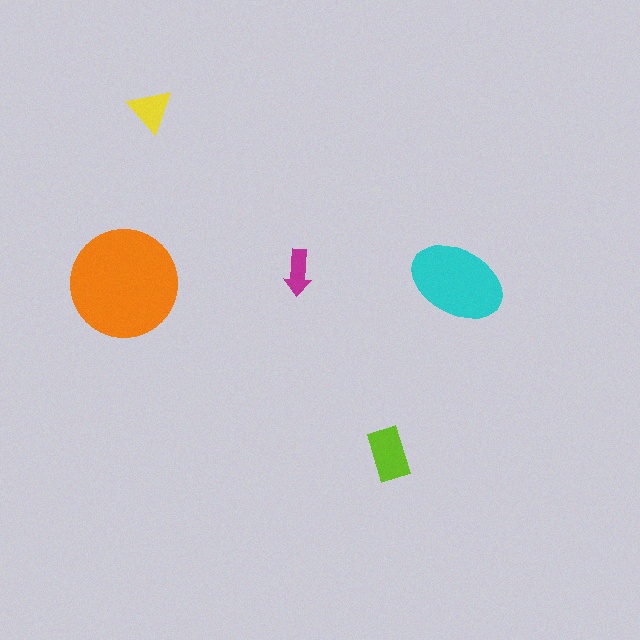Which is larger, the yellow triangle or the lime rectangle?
The lime rectangle.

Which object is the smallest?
The magenta arrow.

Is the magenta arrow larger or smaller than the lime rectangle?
Smaller.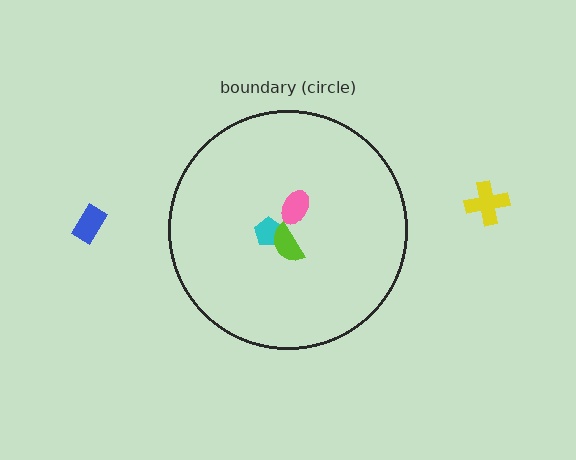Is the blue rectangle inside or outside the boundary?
Outside.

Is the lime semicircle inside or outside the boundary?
Inside.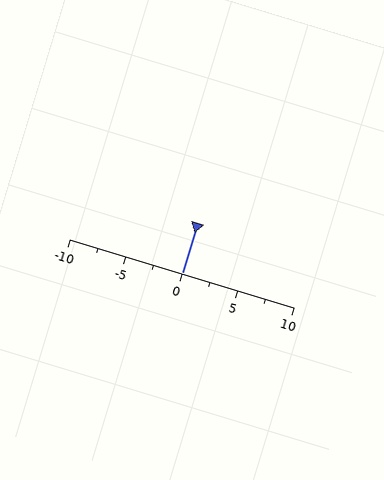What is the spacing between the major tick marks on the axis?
The major ticks are spaced 5 apart.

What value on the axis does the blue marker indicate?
The marker indicates approximately 0.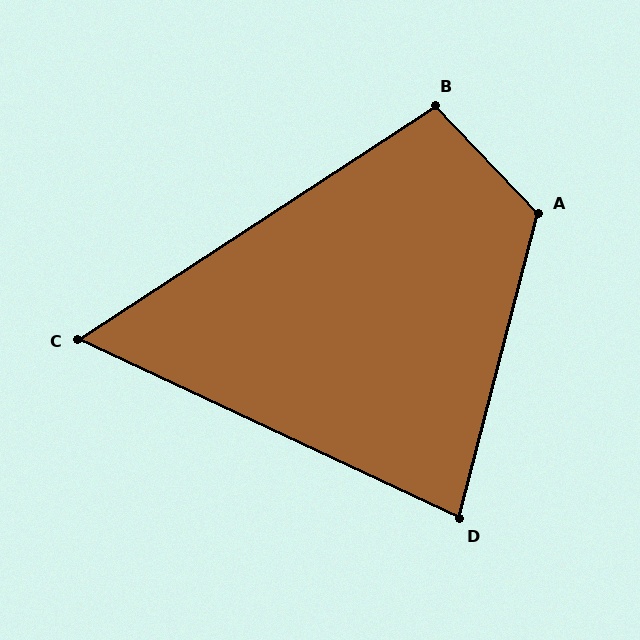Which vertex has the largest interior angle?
A, at approximately 122 degrees.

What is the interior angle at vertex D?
Approximately 79 degrees (acute).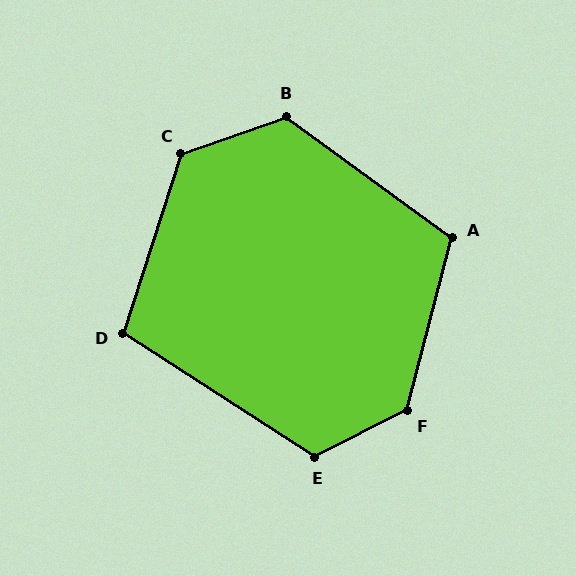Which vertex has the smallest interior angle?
D, at approximately 105 degrees.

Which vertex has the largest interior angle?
F, at approximately 131 degrees.